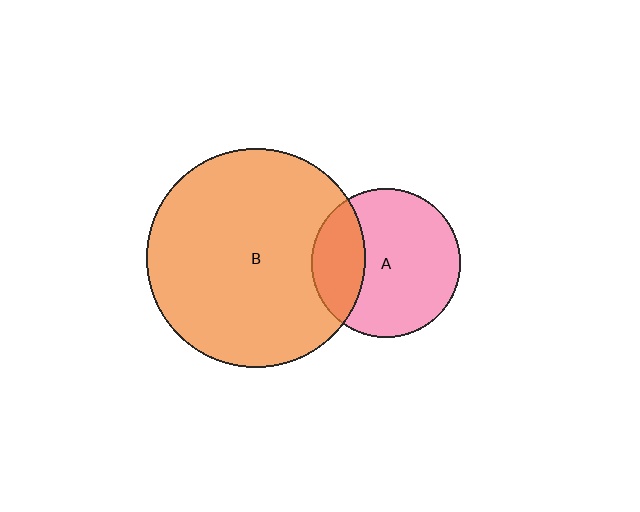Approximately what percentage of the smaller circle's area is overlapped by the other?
Approximately 25%.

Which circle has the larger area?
Circle B (orange).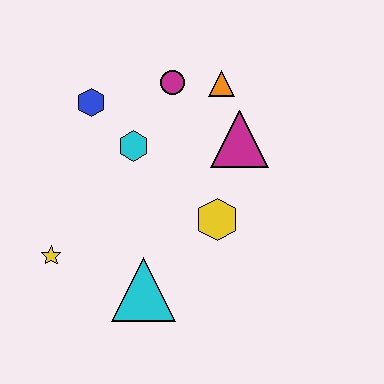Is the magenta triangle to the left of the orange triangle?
No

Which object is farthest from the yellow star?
The orange triangle is farthest from the yellow star.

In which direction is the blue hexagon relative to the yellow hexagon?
The blue hexagon is to the left of the yellow hexagon.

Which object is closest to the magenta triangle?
The orange triangle is closest to the magenta triangle.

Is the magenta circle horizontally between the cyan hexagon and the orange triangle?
Yes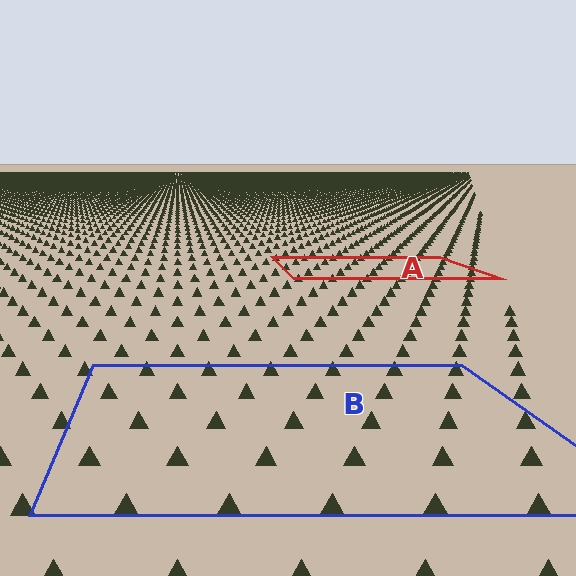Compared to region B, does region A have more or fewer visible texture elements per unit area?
Region A has more texture elements per unit area — they are packed more densely because it is farther away.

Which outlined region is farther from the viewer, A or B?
Region A is farther from the viewer — the texture elements inside it appear smaller and more densely packed.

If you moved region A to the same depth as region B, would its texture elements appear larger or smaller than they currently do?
They would appear larger. At a closer depth, the same texture elements are projected at a bigger on-screen size.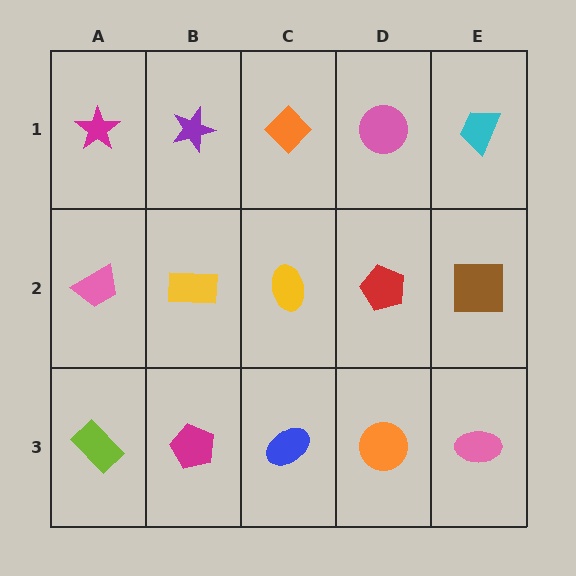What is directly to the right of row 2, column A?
A yellow rectangle.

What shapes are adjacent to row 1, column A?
A pink trapezoid (row 2, column A), a purple star (row 1, column B).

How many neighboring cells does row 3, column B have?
3.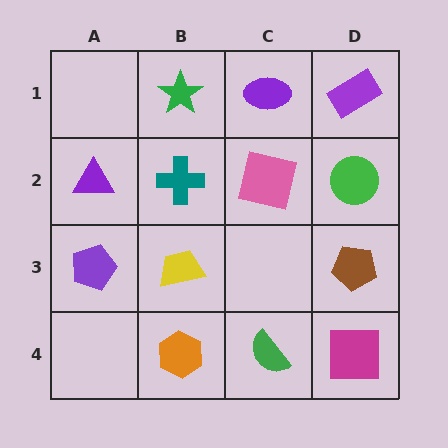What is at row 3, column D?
A brown pentagon.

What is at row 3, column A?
A purple pentagon.